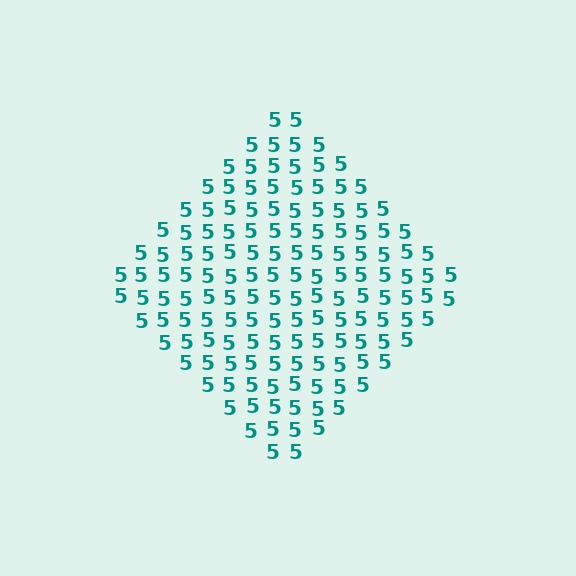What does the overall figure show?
The overall figure shows a diamond.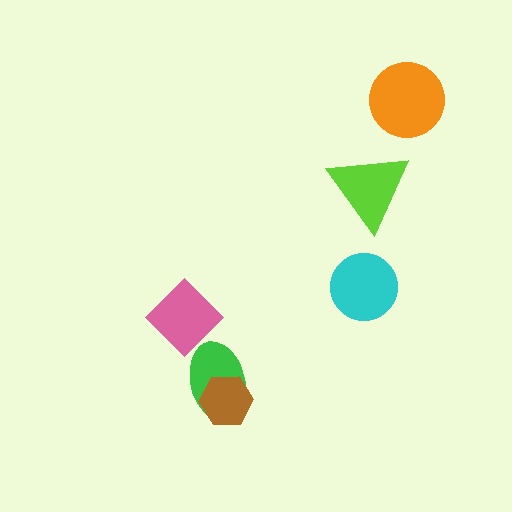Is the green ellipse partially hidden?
Yes, it is partially covered by another shape.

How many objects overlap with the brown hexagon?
1 object overlaps with the brown hexagon.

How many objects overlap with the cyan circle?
0 objects overlap with the cyan circle.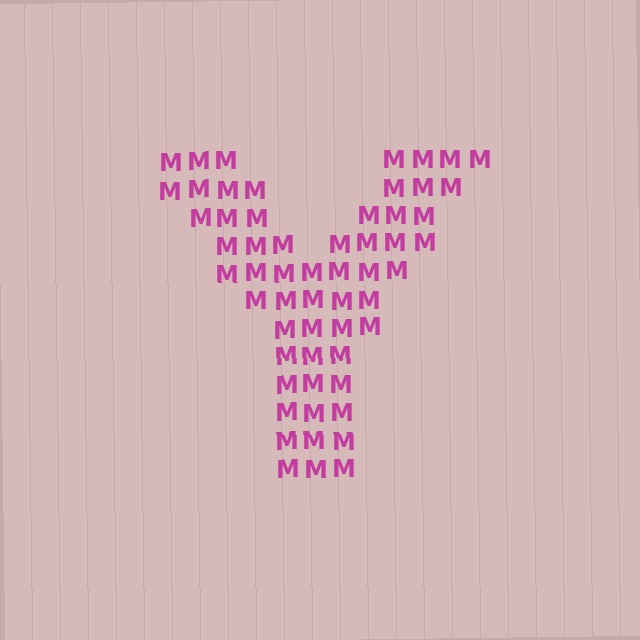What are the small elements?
The small elements are letter M's.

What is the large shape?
The large shape is the letter Y.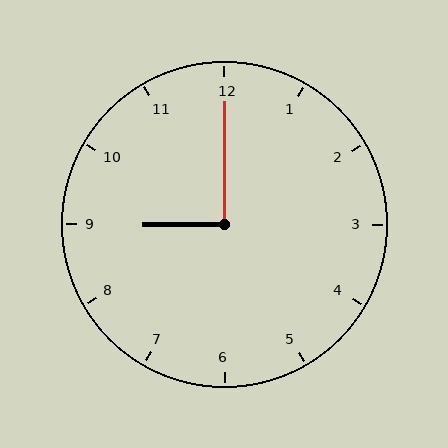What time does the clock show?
9:00.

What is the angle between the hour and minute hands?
Approximately 90 degrees.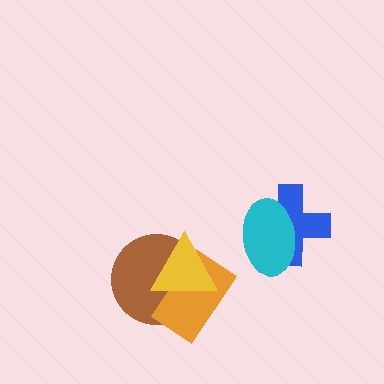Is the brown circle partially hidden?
Yes, it is partially covered by another shape.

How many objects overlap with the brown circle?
2 objects overlap with the brown circle.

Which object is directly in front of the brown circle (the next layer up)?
The orange rectangle is directly in front of the brown circle.